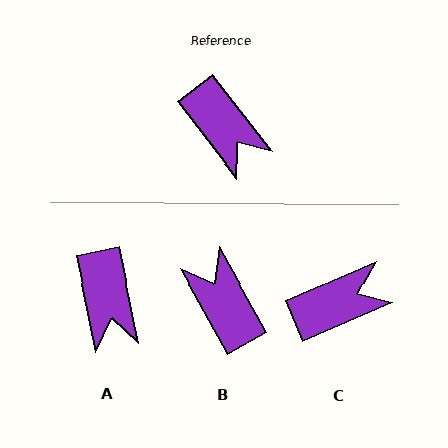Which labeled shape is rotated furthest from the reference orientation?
B, about 171 degrees away.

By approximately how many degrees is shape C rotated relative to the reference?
Approximately 75 degrees counter-clockwise.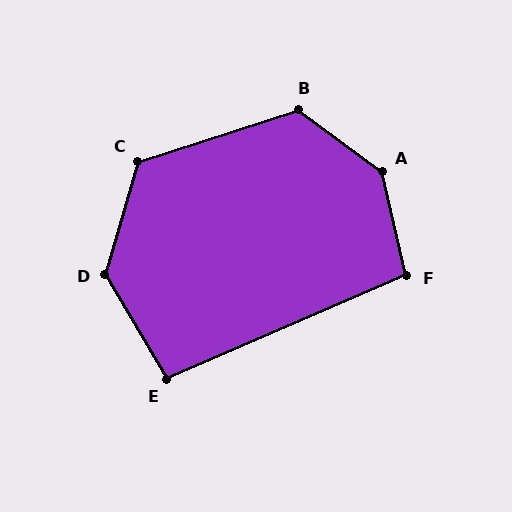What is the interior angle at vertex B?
Approximately 126 degrees (obtuse).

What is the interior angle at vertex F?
Approximately 100 degrees (obtuse).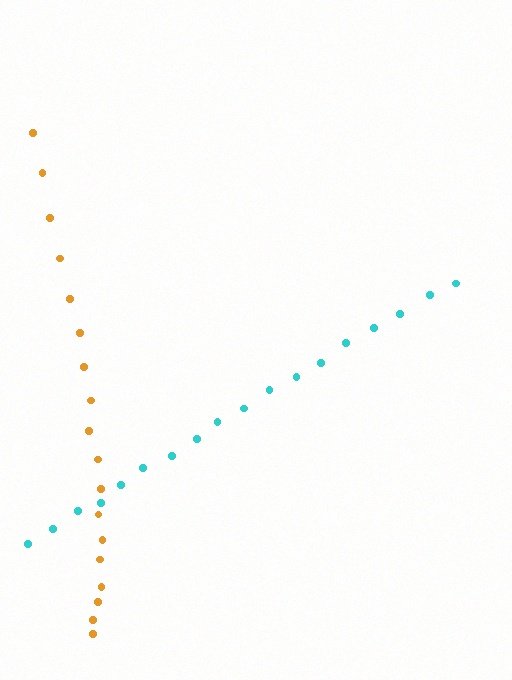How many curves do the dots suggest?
There are 2 distinct paths.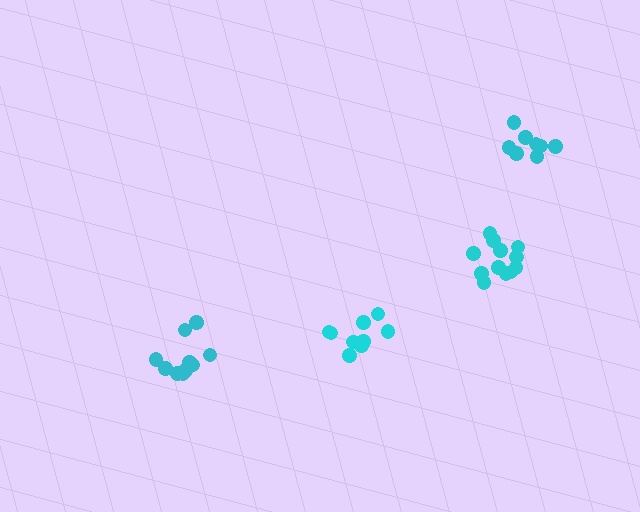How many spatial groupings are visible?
There are 4 spatial groupings.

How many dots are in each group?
Group 1: 9 dots, Group 2: 12 dots, Group 3: 8 dots, Group 4: 10 dots (39 total).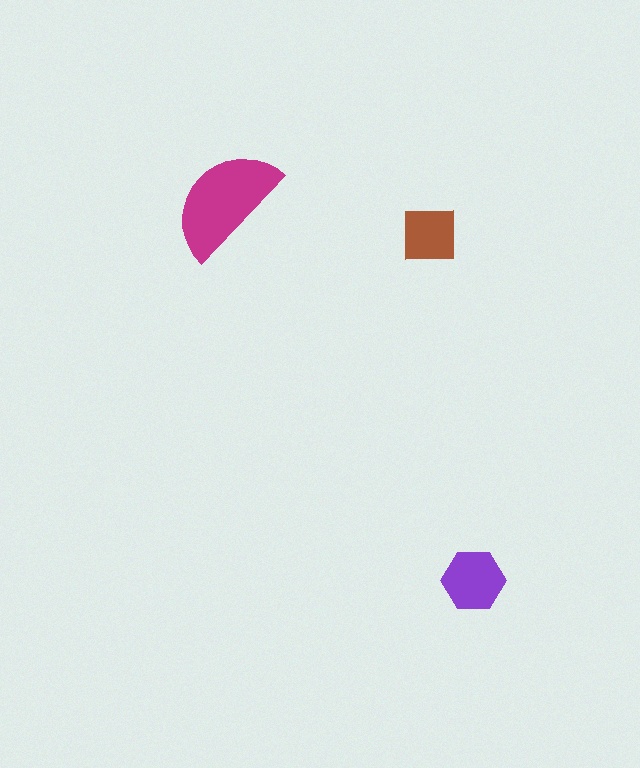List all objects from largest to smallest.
The magenta semicircle, the purple hexagon, the brown square.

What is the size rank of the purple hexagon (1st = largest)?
2nd.